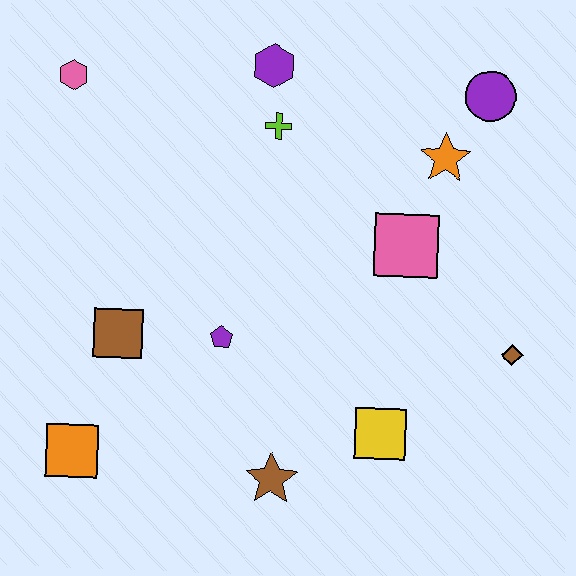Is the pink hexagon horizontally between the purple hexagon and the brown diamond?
No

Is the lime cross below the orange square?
No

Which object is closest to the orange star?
The purple circle is closest to the orange star.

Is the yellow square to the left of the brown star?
No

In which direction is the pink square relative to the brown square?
The pink square is to the right of the brown square.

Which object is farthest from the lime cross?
The orange square is farthest from the lime cross.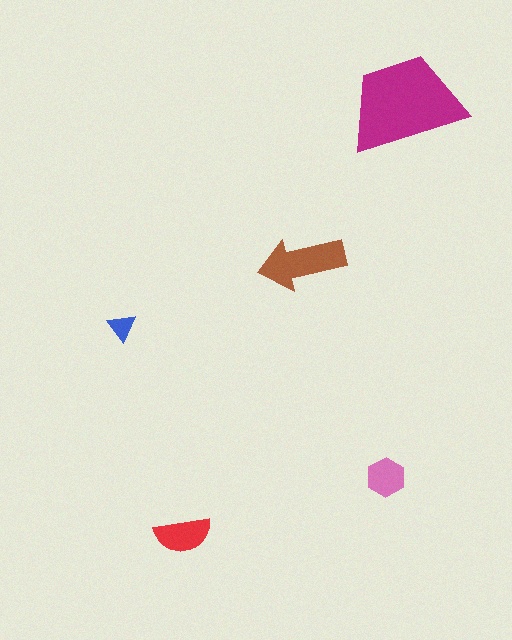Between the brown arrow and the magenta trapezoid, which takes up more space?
The magenta trapezoid.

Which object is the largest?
The magenta trapezoid.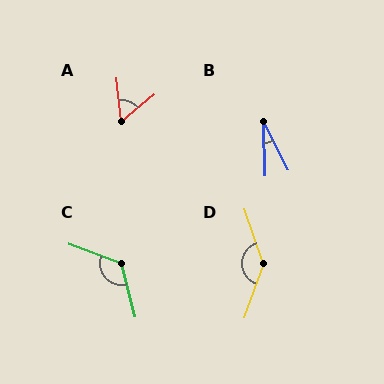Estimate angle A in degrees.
Approximately 56 degrees.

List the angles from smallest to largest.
B (26°), A (56°), C (125°), D (141°).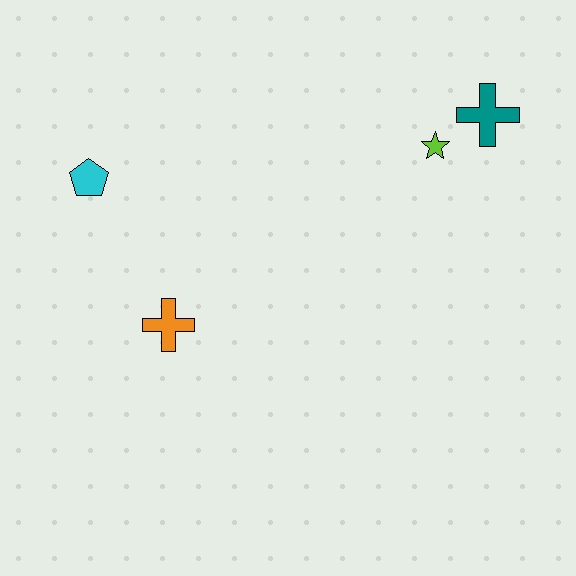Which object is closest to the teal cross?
The lime star is closest to the teal cross.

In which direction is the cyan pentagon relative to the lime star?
The cyan pentagon is to the left of the lime star.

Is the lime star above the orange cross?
Yes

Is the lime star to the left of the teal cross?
Yes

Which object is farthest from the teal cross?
The cyan pentagon is farthest from the teal cross.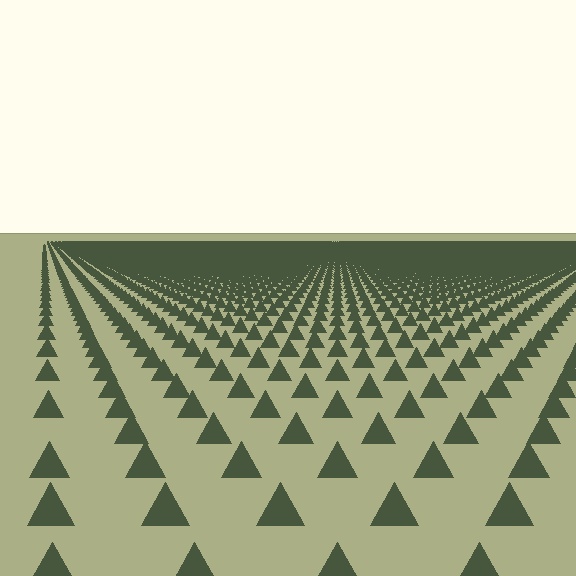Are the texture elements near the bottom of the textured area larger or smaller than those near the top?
Larger. Near the bottom, elements are closer to the viewer and appear at a bigger on-screen size.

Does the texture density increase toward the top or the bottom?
Density increases toward the top.